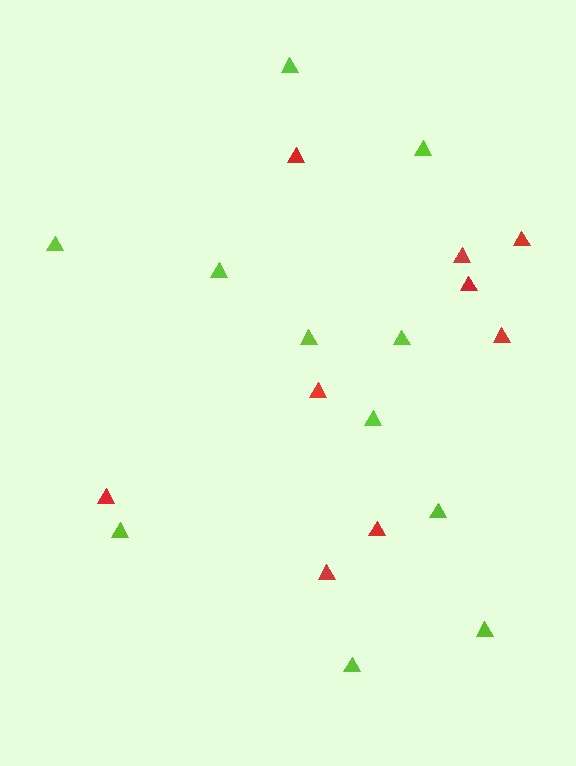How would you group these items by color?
There are 2 groups: one group of lime triangles (11) and one group of red triangles (9).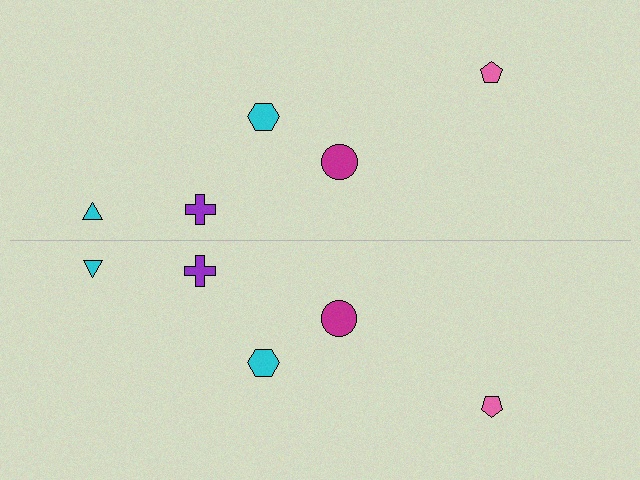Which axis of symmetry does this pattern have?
The pattern has a horizontal axis of symmetry running through the center of the image.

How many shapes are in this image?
There are 10 shapes in this image.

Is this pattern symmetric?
Yes, this pattern has bilateral (reflection) symmetry.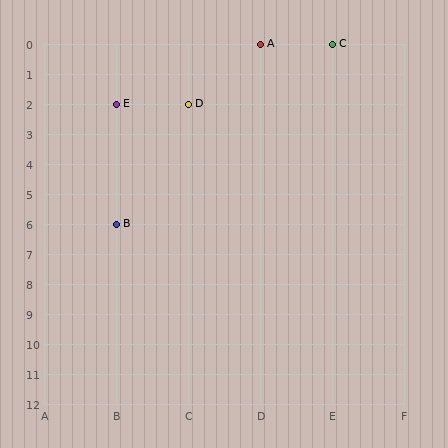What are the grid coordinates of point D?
Point D is at grid coordinates (C, 2).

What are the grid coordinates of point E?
Point E is at grid coordinates (B, 2).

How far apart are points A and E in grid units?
Points A and E are 2 columns and 2 rows apart (about 2.8 grid units diagonally).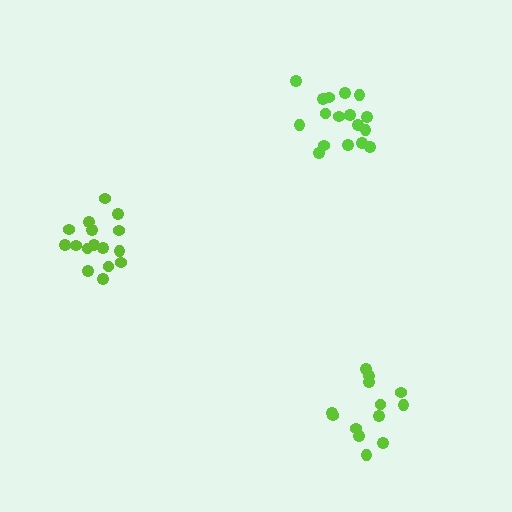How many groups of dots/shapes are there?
There are 3 groups.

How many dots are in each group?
Group 1: 13 dots, Group 2: 16 dots, Group 3: 17 dots (46 total).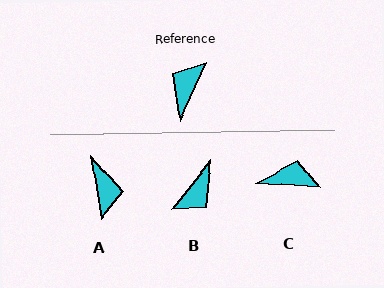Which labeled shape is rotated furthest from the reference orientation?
B, about 165 degrees away.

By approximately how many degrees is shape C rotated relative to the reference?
Approximately 70 degrees clockwise.